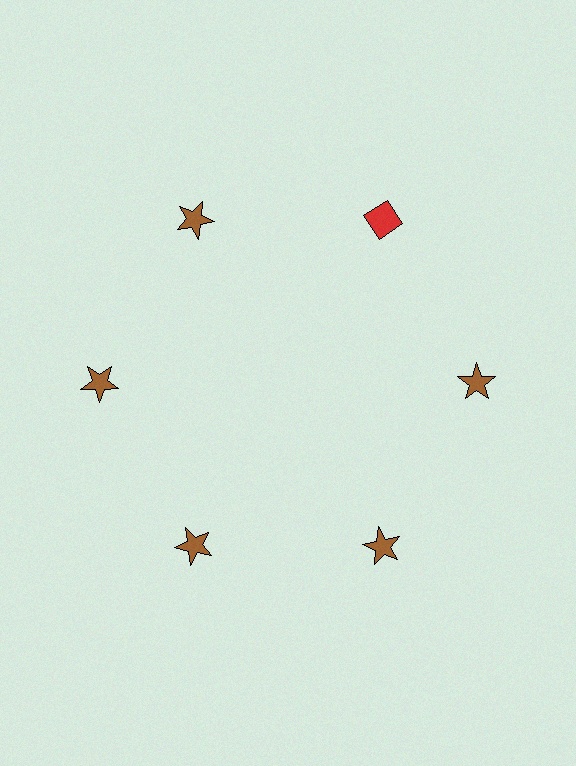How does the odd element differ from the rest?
It differs in both color (red instead of brown) and shape (diamond instead of star).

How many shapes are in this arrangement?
There are 6 shapes arranged in a ring pattern.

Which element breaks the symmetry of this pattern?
The red diamond at roughly the 1 o'clock position breaks the symmetry. All other shapes are brown stars.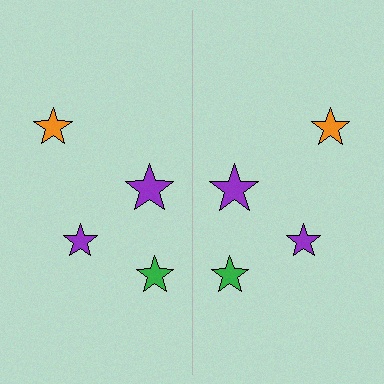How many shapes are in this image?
There are 8 shapes in this image.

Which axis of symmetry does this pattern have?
The pattern has a vertical axis of symmetry running through the center of the image.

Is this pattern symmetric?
Yes, this pattern has bilateral (reflection) symmetry.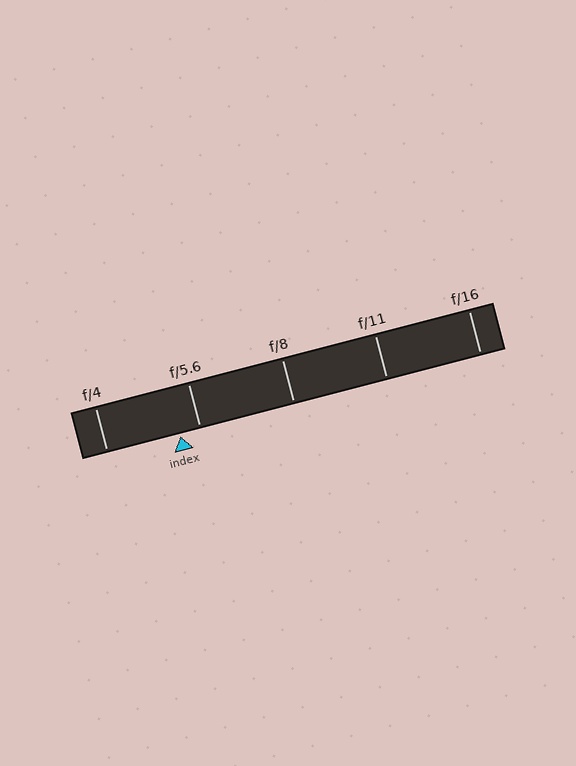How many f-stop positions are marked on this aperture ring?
There are 5 f-stop positions marked.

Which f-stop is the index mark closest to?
The index mark is closest to f/5.6.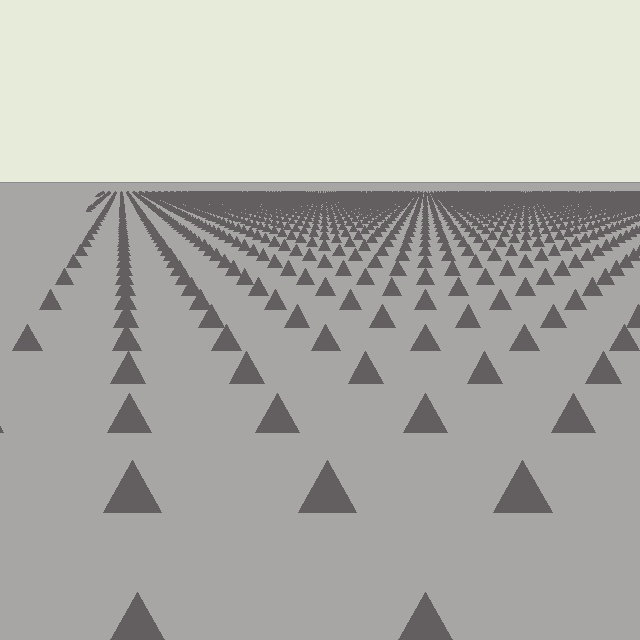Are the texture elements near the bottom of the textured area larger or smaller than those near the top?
Larger. Near the bottom, elements are closer to the viewer and appear at a bigger on-screen size.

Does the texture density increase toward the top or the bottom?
Density increases toward the top.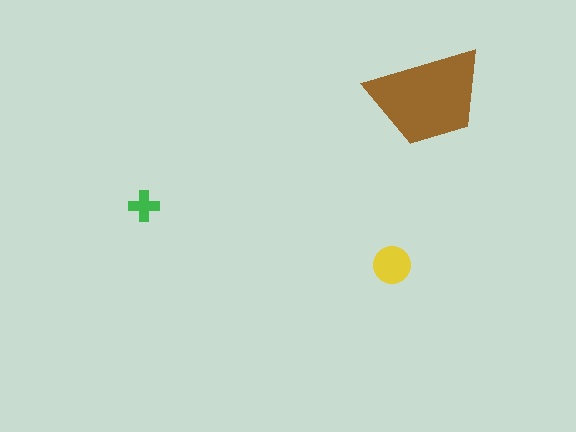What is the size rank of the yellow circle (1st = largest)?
2nd.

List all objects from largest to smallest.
The brown trapezoid, the yellow circle, the green cross.